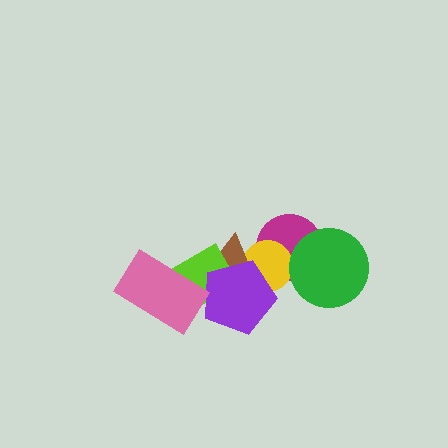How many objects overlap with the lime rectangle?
3 objects overlap with the lime rectangle.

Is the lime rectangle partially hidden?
Yes, it is partially covered by another shape.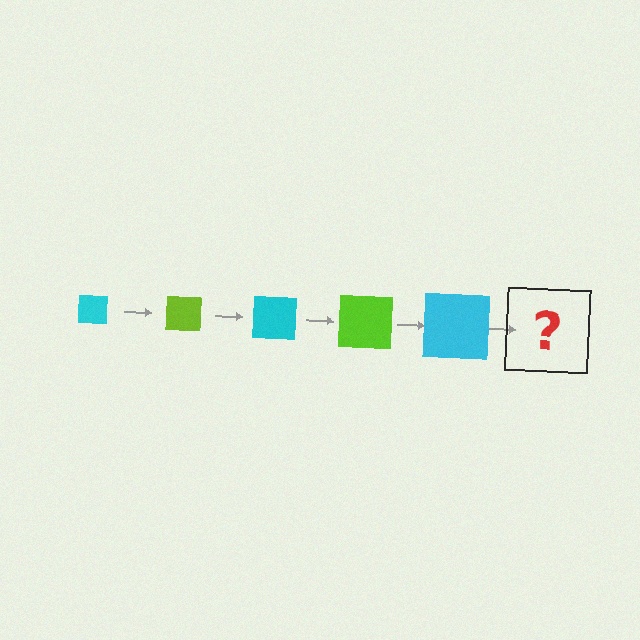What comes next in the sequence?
The next element should be a lime square, larger than the previous one.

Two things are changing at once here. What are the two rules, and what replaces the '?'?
The two rules are that the square grows larger each step and the color cycles through cyan and lime. The '?' should be a lime square, larger than the previous one.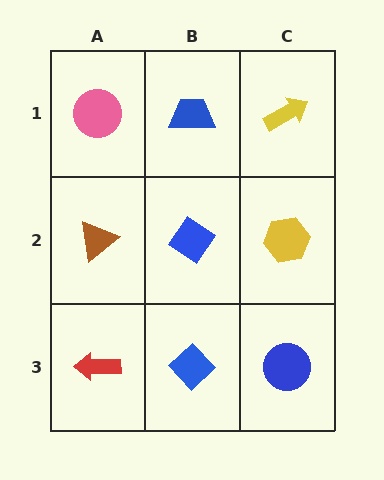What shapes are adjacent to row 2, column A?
A pink circle (row 1, column A), a red arrow (row 3, column A), a blue diamond (row 2, column B).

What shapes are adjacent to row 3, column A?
A brown triangle (row 2, column A), a blue diamond (row 3, column B).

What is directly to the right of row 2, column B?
A yellow hexagon.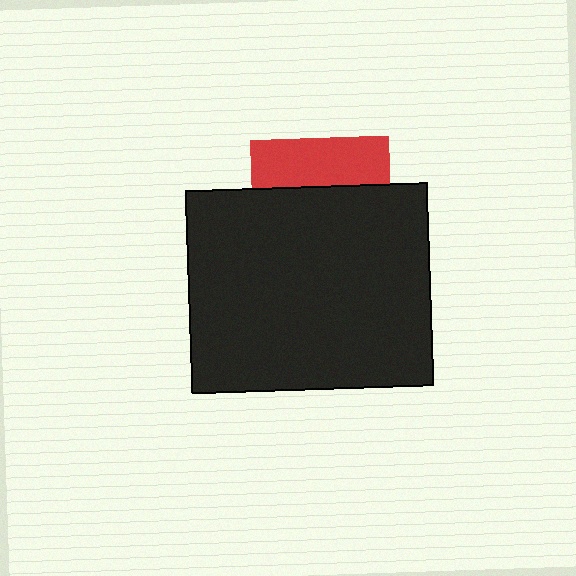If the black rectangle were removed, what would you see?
You would see the complete red square.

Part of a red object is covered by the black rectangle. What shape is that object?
It is a square.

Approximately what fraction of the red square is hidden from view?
Roughly 65% of the red square is hidden behind the black rectangle.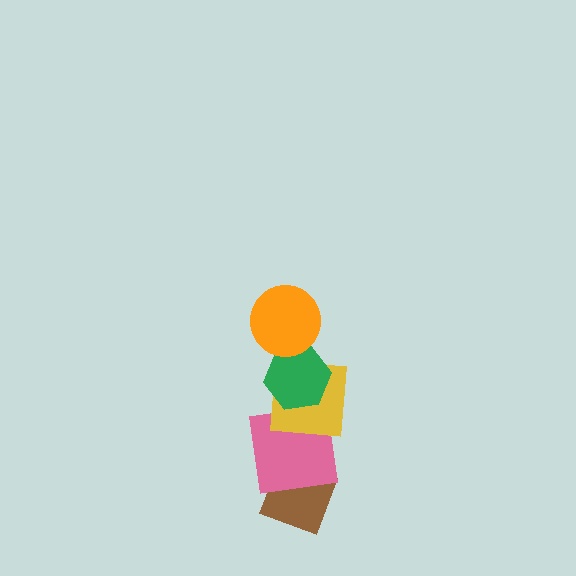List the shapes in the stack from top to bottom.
From top to bottom: the orange circle, the green hexagon, the yellow square, the pink square, the brown diamond.